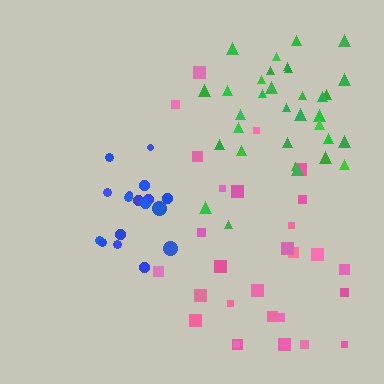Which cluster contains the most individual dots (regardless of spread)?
Green (34).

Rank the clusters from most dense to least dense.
blue, green, pink.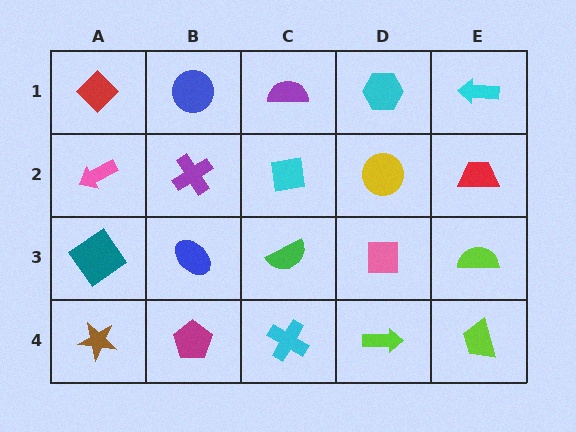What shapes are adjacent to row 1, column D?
A yellow circle (row 2, column D), a purple semicircle (row 1, column C), a cyan arrow (row 1, column E).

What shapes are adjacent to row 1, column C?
A cyan square (row 2, column C), a blue circle (row 1, column B), a cyan hexagon (row 1, column D).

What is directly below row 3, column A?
A brown star.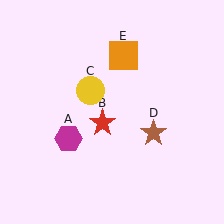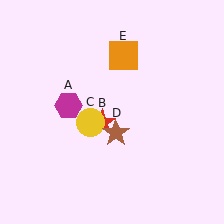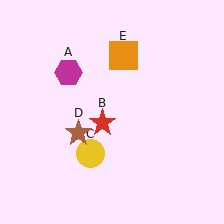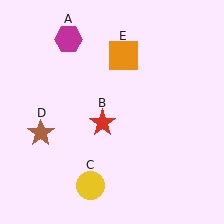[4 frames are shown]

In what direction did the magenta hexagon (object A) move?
The magenta hexagon (object A) moved up.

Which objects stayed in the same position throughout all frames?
Red star (object B) and orange square (object E) remained stationary.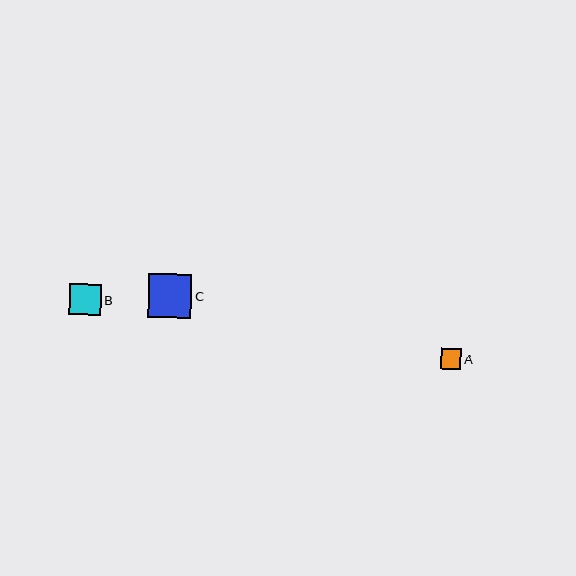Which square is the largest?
Square C is the largest with a size of approximately 43 pixels.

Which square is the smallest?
Square A is the smallest with a size of approximately 20 pixels.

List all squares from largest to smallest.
From largest to smallest: C, B, A.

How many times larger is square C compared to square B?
Square C is approximately 1.4 times the size of square B.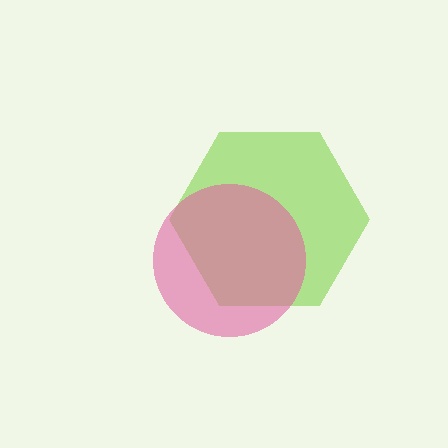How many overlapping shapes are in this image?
There are 2 overlapping shapes in the image.